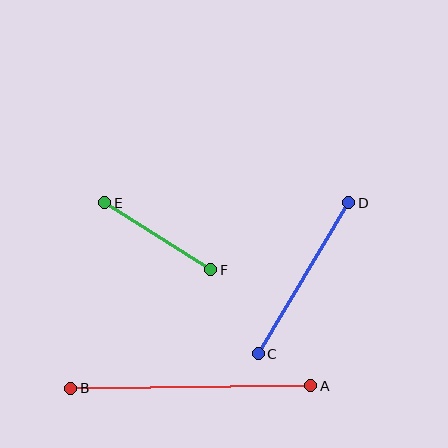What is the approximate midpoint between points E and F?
The midpoint is at approximately (158, 236) pixels.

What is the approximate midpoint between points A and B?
The midpoint is at approximately (191, 387) pixels.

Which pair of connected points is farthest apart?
Points A and B are farthest apart.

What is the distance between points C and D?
The distance is approximately 176 pixels.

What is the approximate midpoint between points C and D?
The midpoint is at approximately (304, 278) pixels.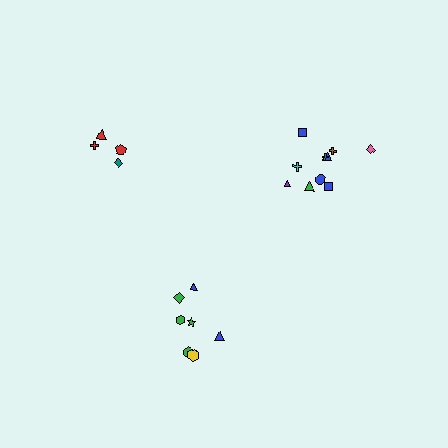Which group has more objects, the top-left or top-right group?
The top-right group.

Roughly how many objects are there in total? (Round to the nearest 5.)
Roughly 20 objects in total.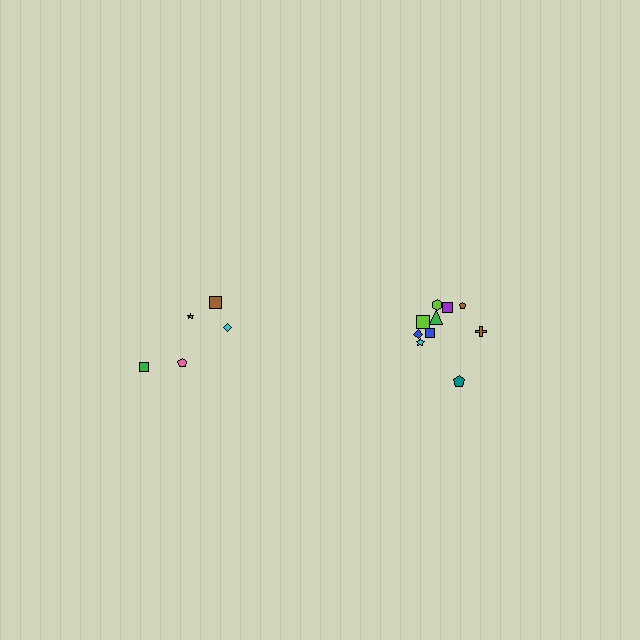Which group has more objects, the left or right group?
The right group.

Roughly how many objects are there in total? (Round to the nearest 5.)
Roughly 15 objects in total.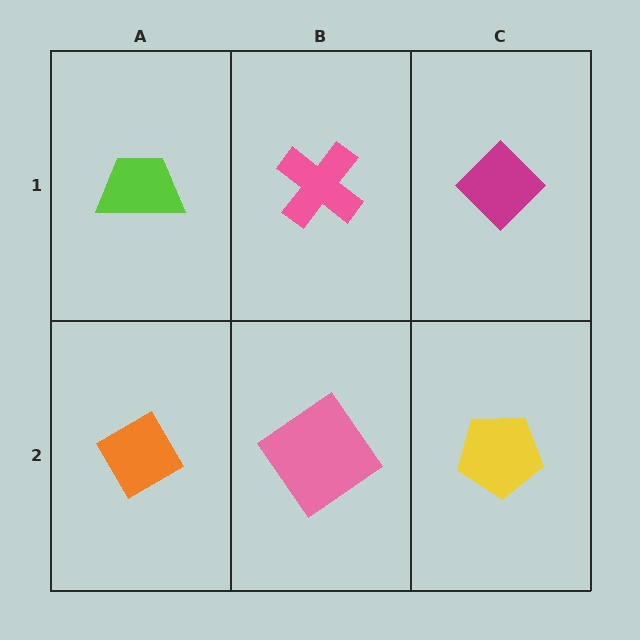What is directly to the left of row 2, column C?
A pink diamond.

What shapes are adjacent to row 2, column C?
A magenta diamond (row 1, column C), a pink diamond (row 2, column B).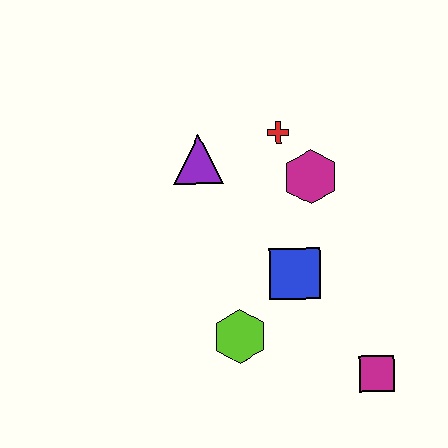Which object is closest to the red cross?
The magenta hexagon is closest to the red cross.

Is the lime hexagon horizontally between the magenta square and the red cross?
No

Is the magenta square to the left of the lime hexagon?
No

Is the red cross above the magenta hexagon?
Yes